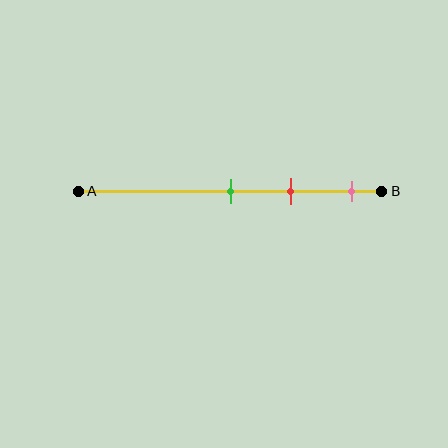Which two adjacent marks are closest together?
The green and red marks are the closest adjacent pair.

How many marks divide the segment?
There are 3 marks dividing the segment.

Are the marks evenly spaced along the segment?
Yes, the marks are approximately evenly spaced.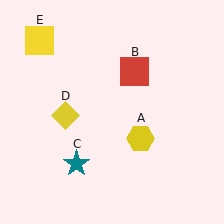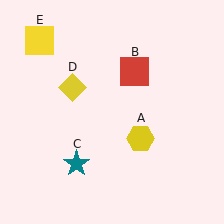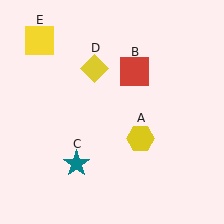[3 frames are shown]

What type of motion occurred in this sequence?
The yellow diamond (object D) rotated clockwise around the center of the scene.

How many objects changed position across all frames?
1 object changed position: yellow diamond (object D).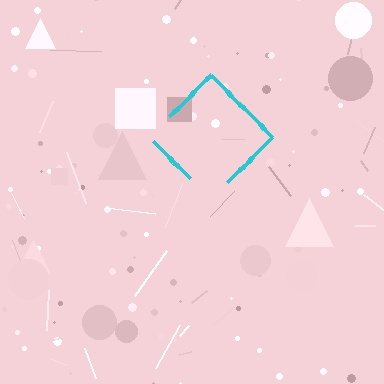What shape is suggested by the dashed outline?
The dashed outline suggests a diamond.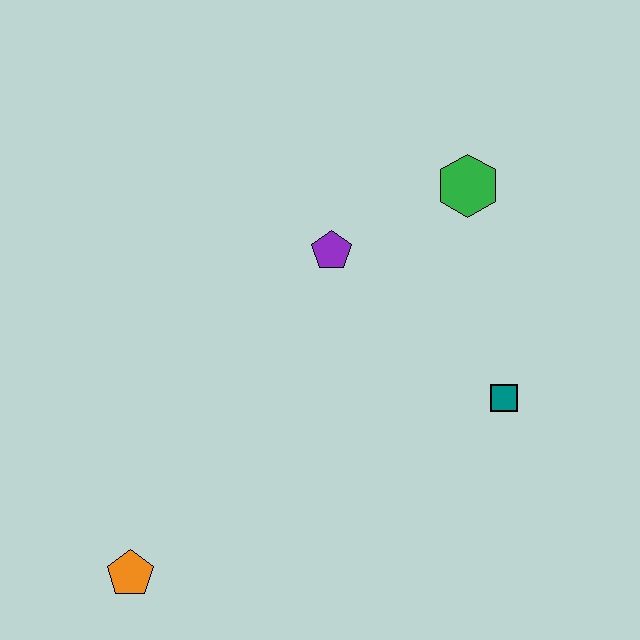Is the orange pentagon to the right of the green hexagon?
No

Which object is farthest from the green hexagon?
The orange pentagon is farthest from the green hexagon.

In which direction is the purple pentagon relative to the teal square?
The purple pentagon is to the left of the teal square.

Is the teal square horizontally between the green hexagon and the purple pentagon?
No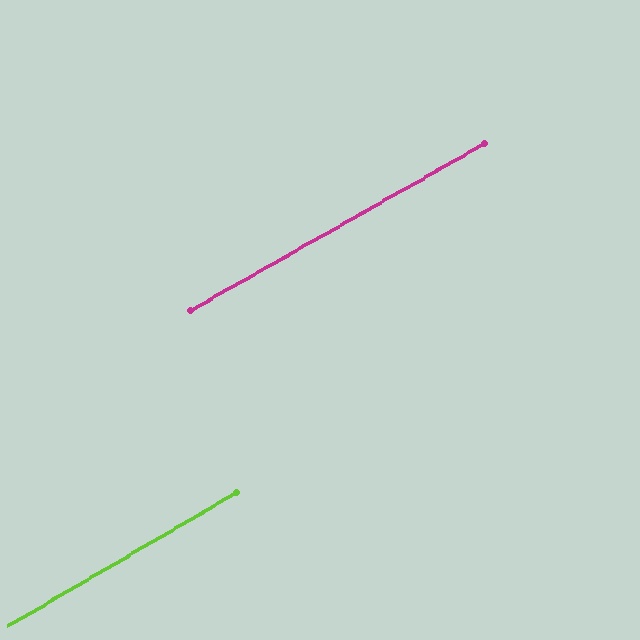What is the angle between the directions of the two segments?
Approximately 1 degree.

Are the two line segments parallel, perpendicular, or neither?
Parallel — their directions differ by only 0.6°.